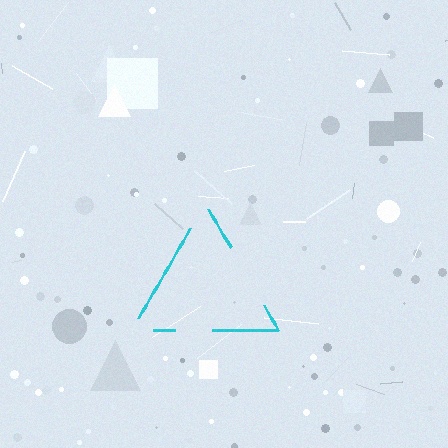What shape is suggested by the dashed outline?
The dashed outline suggests a triangle.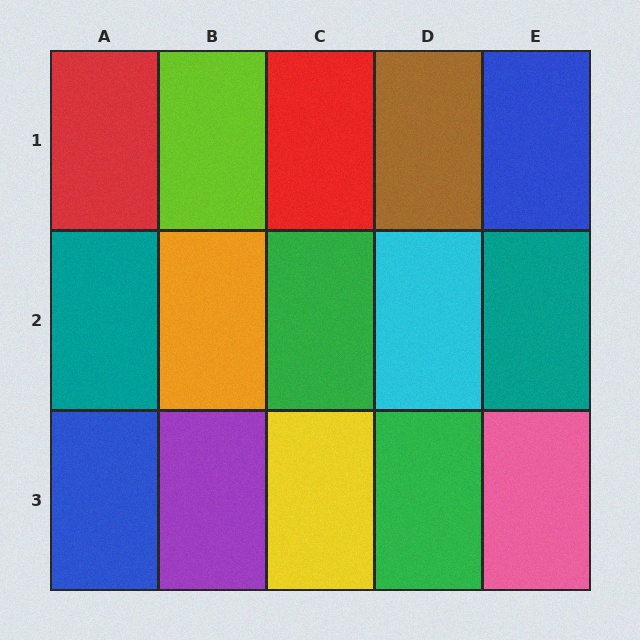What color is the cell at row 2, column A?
Teal.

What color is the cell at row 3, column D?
Green.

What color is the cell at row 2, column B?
Orange.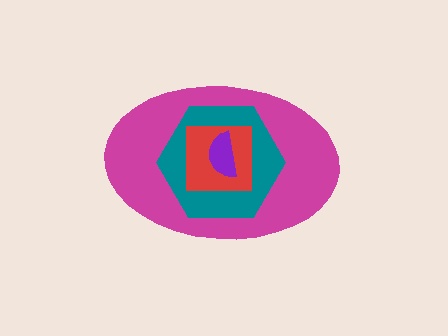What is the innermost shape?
The purple semicircle.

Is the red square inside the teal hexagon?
Yes.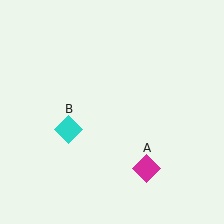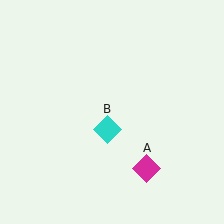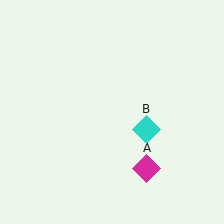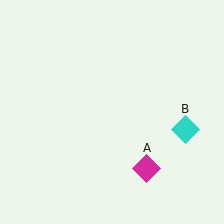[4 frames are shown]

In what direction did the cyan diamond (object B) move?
The cyan diamond (object B) moved right.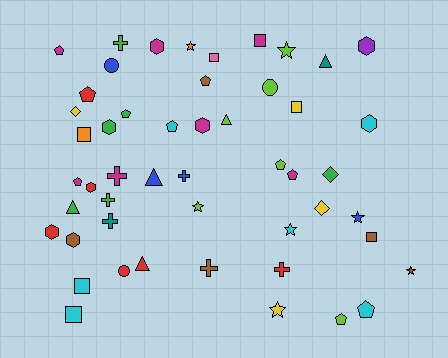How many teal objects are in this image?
There are 2 teal objects.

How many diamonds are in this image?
There are 3 diamonds.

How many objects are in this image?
There are 50 objects.